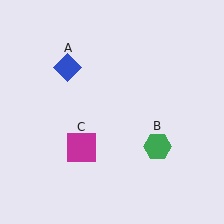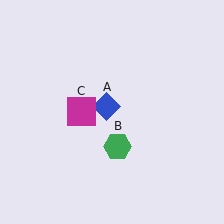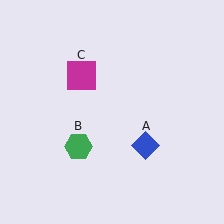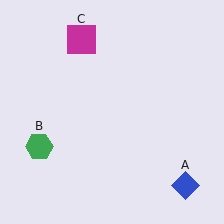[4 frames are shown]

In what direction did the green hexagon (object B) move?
The green hexagon (object B) moved left.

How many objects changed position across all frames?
3 objects changed position: blue diamond (object A), green hexagon (object B), magenta square (object C).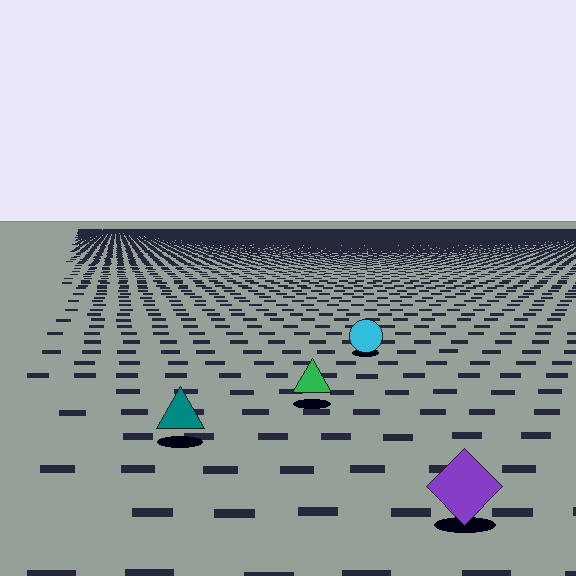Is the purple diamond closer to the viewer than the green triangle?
Yes. The purple diamond is closer — you can tell from the texture gradient: the ground texture is coarser near it.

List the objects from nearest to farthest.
From nearest to farthest: the purple diamond, the teal triangle, the green triangle, the cyan circle.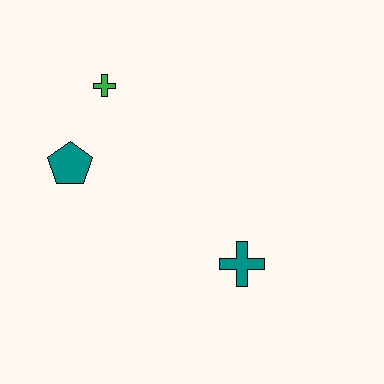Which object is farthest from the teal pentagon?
The teal cross is farthest from the teal pentagon.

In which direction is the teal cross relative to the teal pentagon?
The teal cross is to the right of the teal pentagon.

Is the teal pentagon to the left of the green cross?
Yes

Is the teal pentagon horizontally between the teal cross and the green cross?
No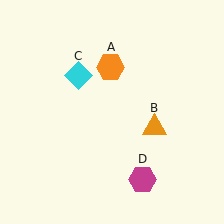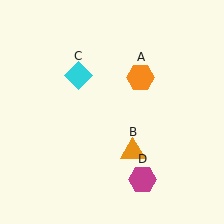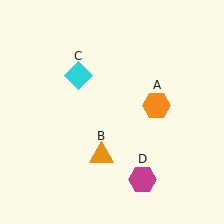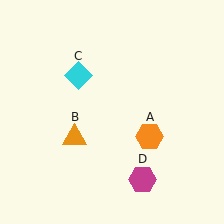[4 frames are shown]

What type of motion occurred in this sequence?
The orange hexagon (object A), orange triangle (object B) rotated clockwise around the center of the scene.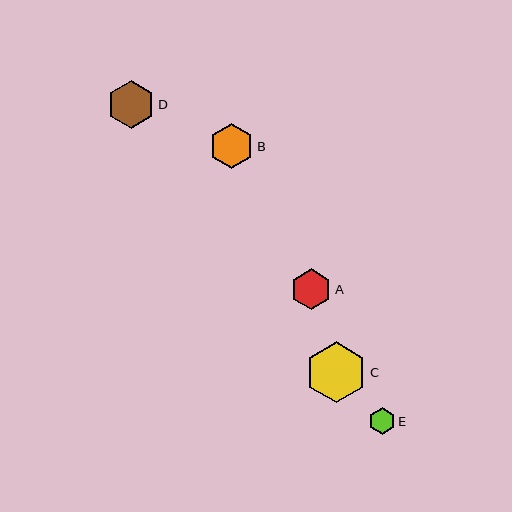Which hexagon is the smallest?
Hexagon E is the smallest with a size of approximately 27 pixels.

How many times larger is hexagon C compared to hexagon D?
Hexagon C is approximately 1.3 times the size of hexagon D.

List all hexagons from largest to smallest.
From largest to smallest: C, D, B, A, E.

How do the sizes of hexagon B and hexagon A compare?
Hexagon B and hexagon A are approximately the same size.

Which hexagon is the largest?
Hexagon C is the largest with a size of approximately 61 pixels.